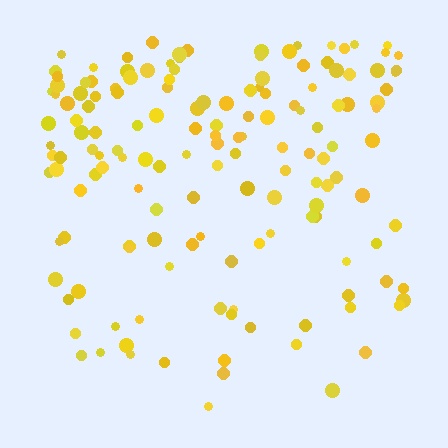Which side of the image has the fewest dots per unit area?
The bottom.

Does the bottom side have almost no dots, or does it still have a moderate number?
Still a moderate number, just noticeably fewer than the top.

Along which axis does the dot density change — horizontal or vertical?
Vertical.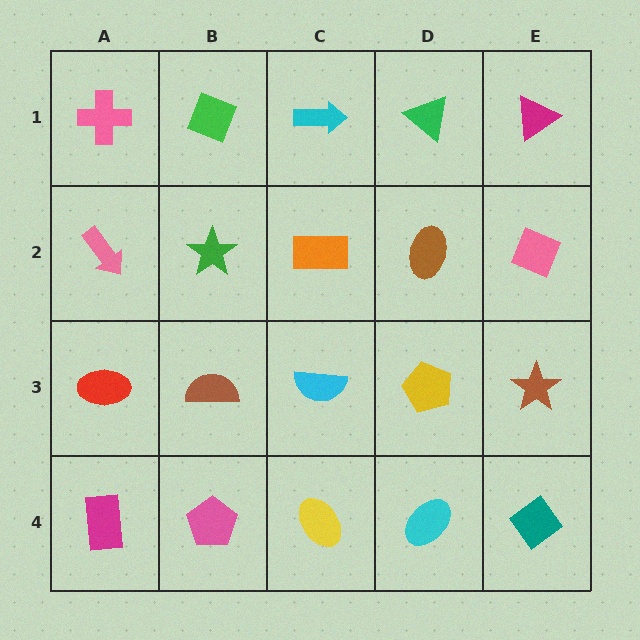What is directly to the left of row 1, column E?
A green triangle.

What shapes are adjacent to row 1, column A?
A pink arrow (row 2, column A), a green diamond (row 1, column B).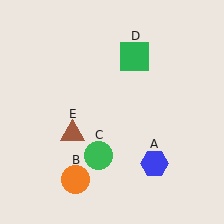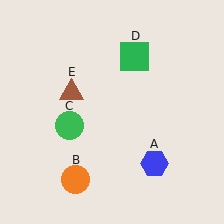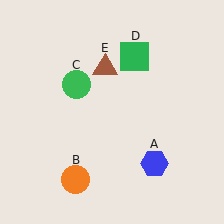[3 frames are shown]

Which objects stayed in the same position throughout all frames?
Blue hexagon (object A) and orange circle (object B) and green square (object D) remained stationary.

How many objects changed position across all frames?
2 objects changed position: green circle (object C), brown triangle (object E).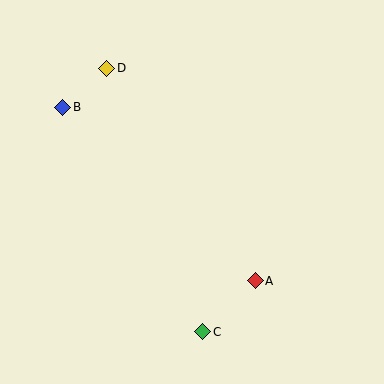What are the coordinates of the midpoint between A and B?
The midpoint between A and B is at (159, 194).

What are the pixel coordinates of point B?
Point B is at (63, 107).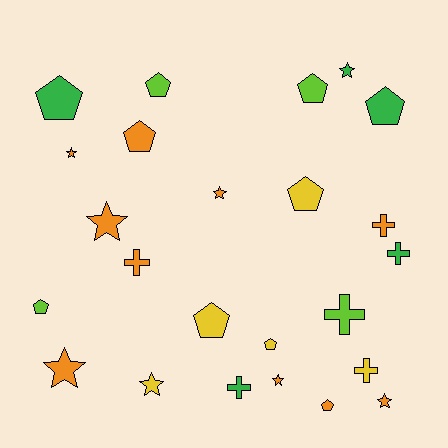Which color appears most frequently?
Orange, with 10 objects.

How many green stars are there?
There is 1 green star.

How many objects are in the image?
There are 24 objects.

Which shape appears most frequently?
Pentagon, with 10 objects.